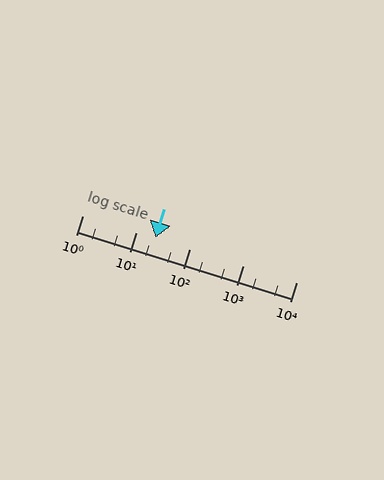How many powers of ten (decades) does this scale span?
The scale spans 4 decades, from 1 to 10000.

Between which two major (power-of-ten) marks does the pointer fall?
The pointer is between 10 and 100.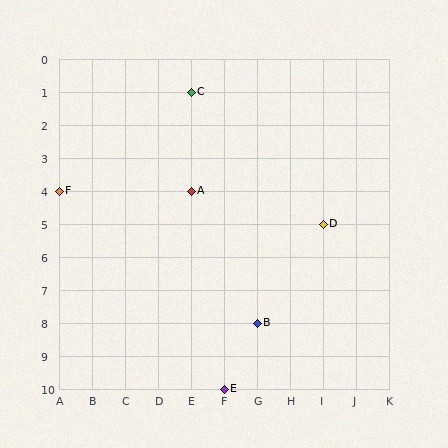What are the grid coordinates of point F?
Point F is at grid coordinates (A, 4).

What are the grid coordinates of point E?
Point E is at grid coordinates (F, 10).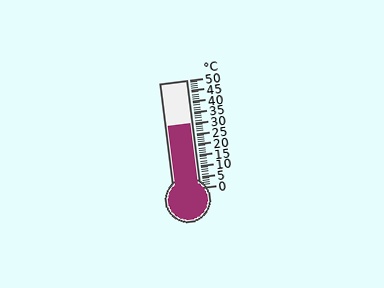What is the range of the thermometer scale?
The thermometer scale ranges from 0°C to 50°C.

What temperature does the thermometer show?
The thermometer shows approximately 30°C.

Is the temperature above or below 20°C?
The temperature is above 20°C.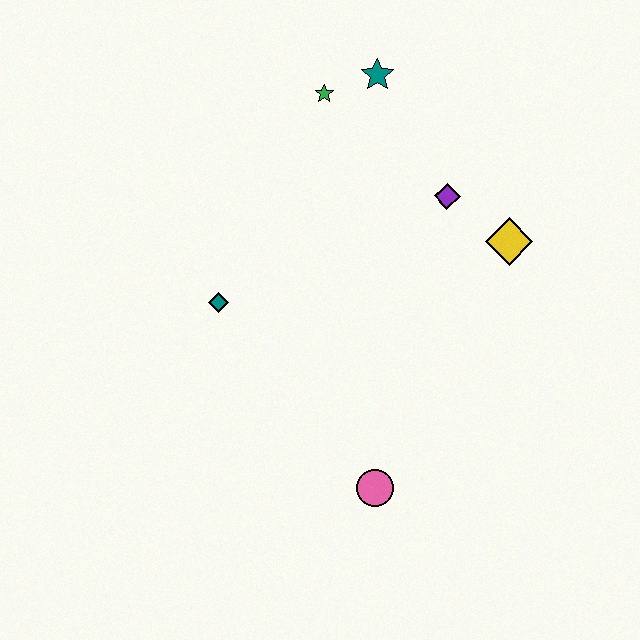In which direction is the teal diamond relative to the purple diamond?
The teal diamond is to the left of the purple diamond.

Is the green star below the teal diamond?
No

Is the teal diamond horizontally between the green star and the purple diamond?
No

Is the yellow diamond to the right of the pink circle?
Yes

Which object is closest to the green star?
The teal star is closest to the green star.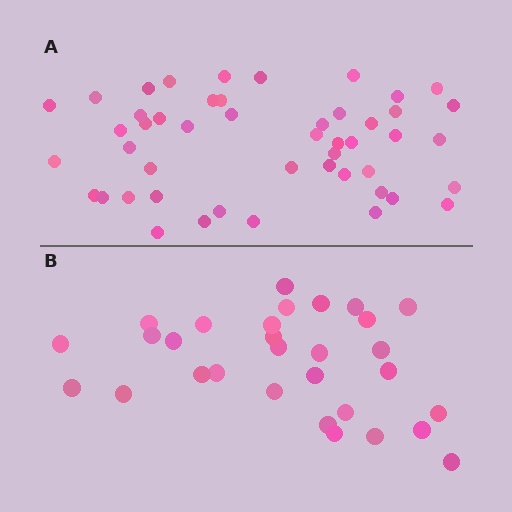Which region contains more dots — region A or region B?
Region A (the top region) has more dots.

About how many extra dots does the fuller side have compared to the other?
Region A has approximately 20 more dots than region B.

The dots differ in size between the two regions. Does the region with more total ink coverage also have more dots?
No. Region B has more total ink coverage because its dots are larger, but region A actually contains more individual dots. Total area can be misleading — the number of items is what matters here.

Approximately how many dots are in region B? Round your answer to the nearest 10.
About 30 dots.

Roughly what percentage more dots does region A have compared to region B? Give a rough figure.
About 60% more.